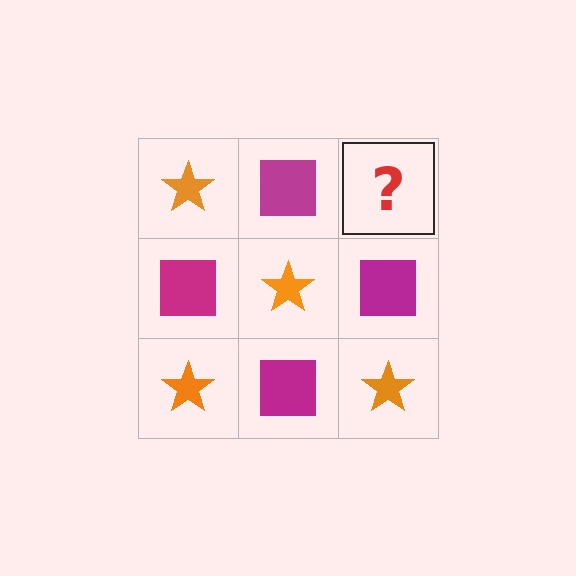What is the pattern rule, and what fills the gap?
The rule is that it alternates orange star and magenta square in a checkerboard pattern. The gap should be filled with an orange star.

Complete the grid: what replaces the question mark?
The question mark should be replaced with an orange star.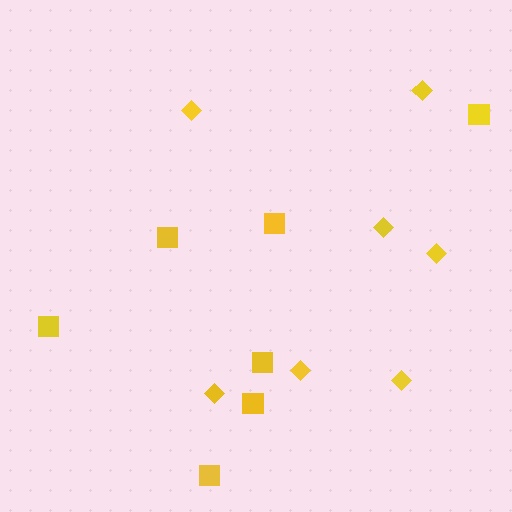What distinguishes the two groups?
There are 2 groups: one group of squares (7) and one group of diamonds (7).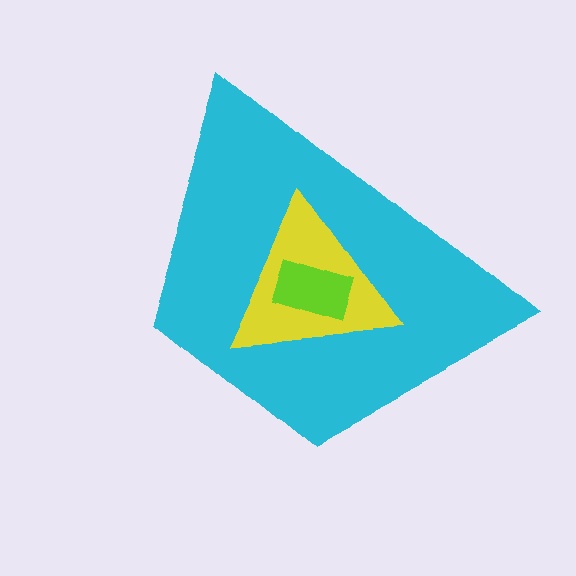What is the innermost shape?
The lime rectangle.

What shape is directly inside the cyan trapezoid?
The yellow triangle.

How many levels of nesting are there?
3.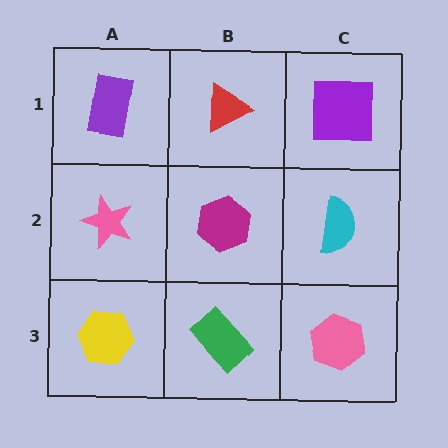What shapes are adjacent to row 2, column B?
A red triangle (row 1, column B), a green rectangle (row 3, column B), a pink star (row 2, column A), a cyan semicircle (row 2, column C).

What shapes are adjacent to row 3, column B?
A magenta hexagon (row 2, column B), a yellow hexagon (row 3, column A), a pink hexagon (row 3, column C).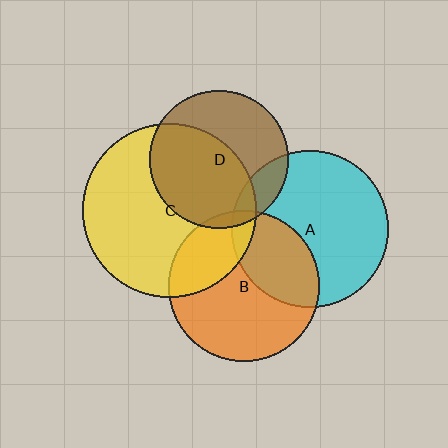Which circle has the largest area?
Circle C (yellow).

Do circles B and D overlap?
Yes.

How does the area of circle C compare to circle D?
Approximately 1.6 times.